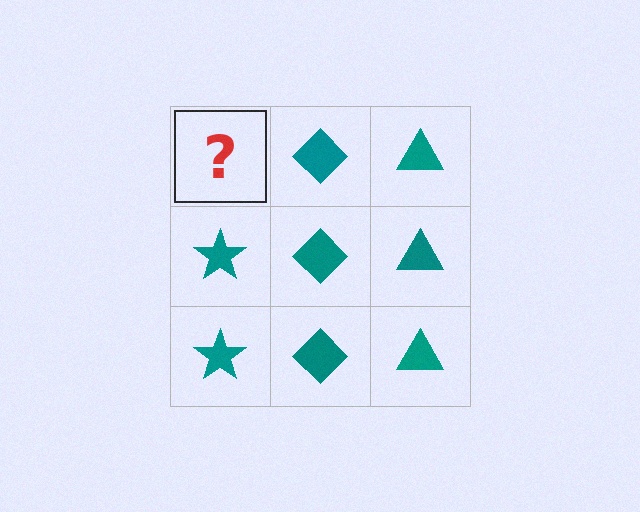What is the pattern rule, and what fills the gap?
The rule is that each column has a consistent shape. The gap should be filled with a teal star.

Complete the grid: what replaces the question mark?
The question mark should be replaced with a teal star.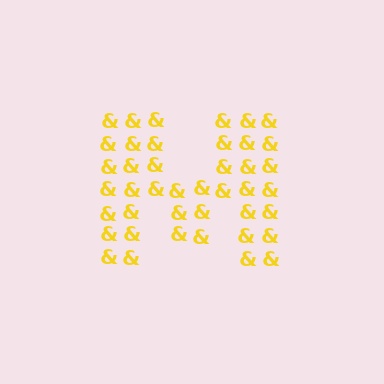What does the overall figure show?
The overall figure shows the letter M.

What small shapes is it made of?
It is made of small ampersands.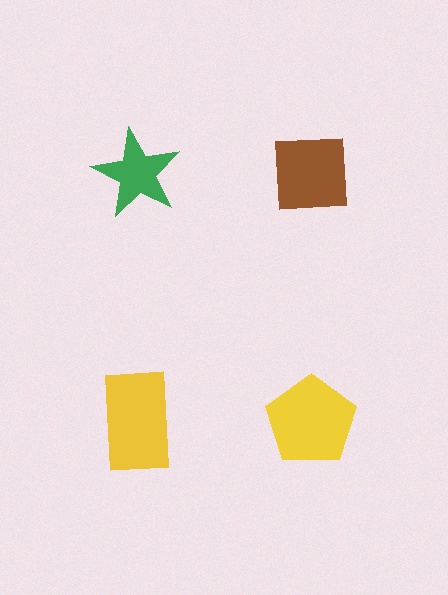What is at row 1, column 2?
A brown square.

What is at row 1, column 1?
A green star.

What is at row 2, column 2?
A yellow pentagon.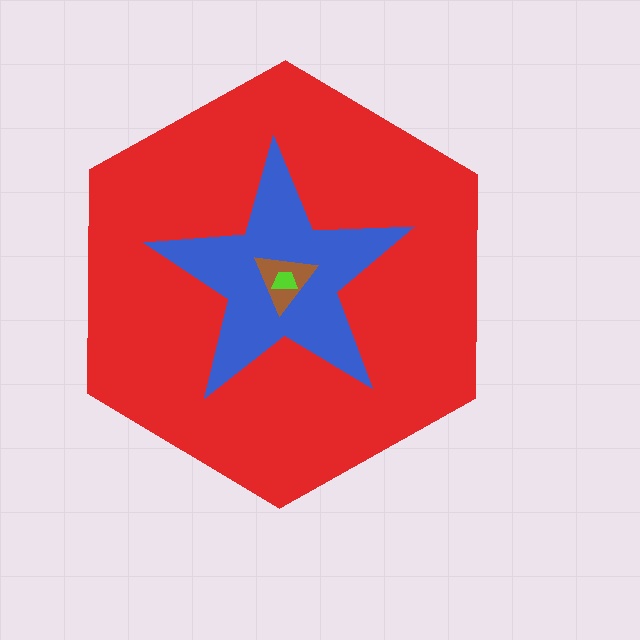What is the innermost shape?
The lime trapezoid.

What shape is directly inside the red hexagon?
The blue star.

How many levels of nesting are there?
4.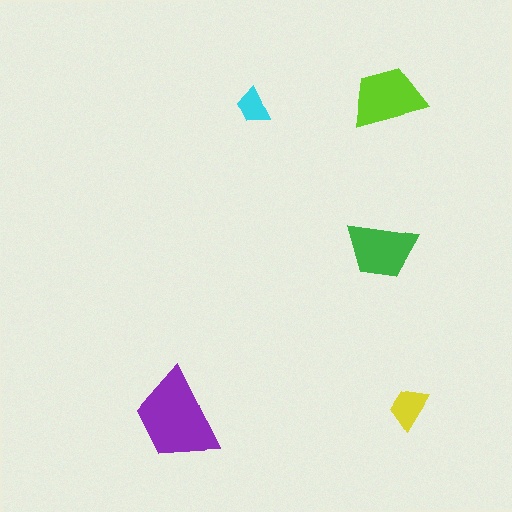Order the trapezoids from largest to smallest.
the purple one, the lime one, the green one, the yellow one, the cyan one.